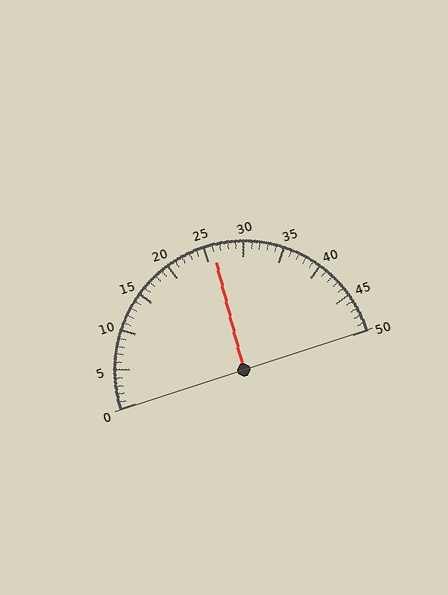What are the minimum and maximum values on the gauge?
The gauge ranges from 0 to 50.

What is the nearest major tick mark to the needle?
The nearest major tick mark is 25.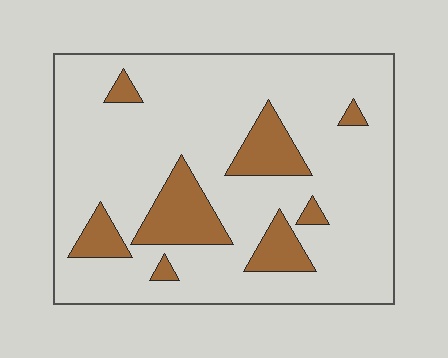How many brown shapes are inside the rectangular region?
8.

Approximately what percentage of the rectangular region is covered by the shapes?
Approximately 15%.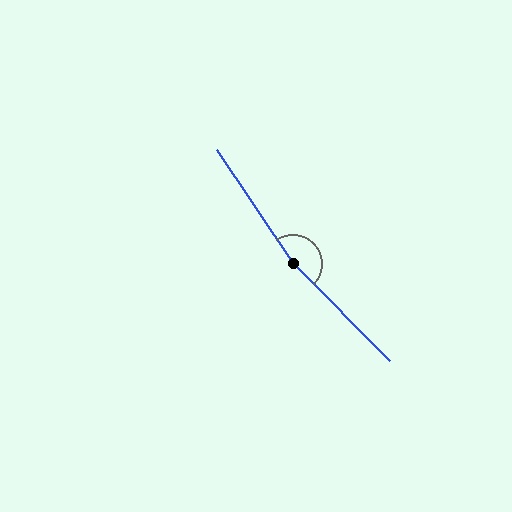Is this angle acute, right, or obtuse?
It is obtuse.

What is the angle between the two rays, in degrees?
Approximately 169 degrees.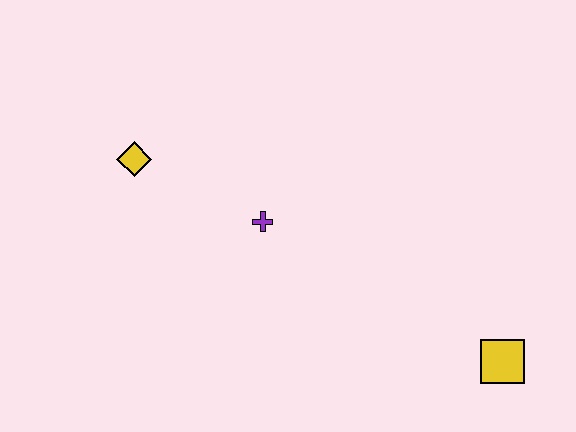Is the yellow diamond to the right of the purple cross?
No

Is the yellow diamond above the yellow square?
Yes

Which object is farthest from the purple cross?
The yellow square is farthest from the purple cross.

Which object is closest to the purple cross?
The yellow diamond is closest to the purple cross.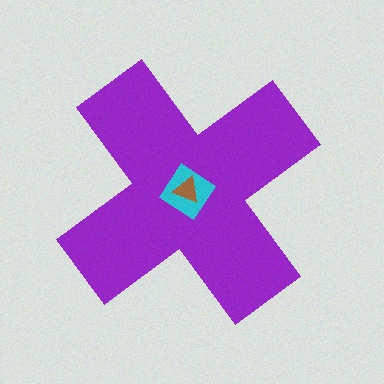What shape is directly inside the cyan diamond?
The brown triangle.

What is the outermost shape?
The purple cross.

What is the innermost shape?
The brown triangle.